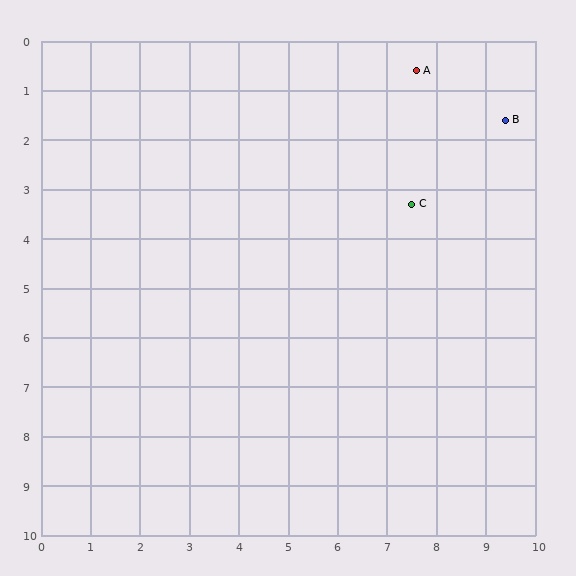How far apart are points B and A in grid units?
Points B and A are about 2.1 grid units apart.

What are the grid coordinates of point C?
Point C is at approximately (7.5, 3.3).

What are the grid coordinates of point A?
Point A is at approximately (7.6, 0.6).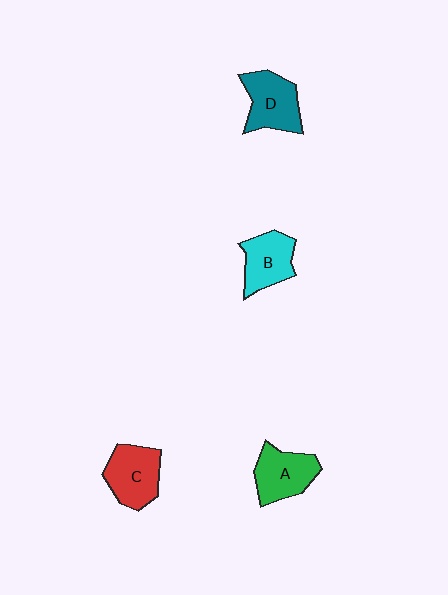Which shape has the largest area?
Shape D (teal).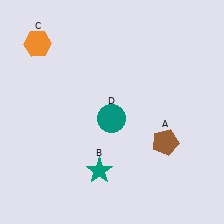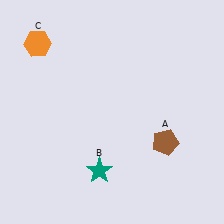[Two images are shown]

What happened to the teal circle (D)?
The teal circle (D) was removed in Image 2. It was in the bottom-left area of Image 1.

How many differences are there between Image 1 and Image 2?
There is 1 difference between the two images.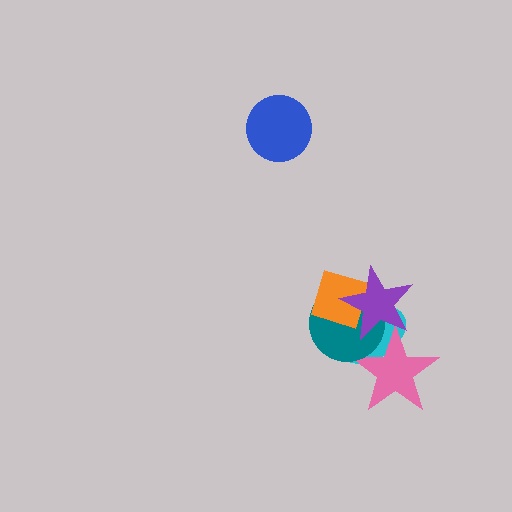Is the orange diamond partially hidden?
Yes, it is partially covered by another shape.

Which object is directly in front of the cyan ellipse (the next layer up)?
The pink star is directly in front of the cyan ellipse.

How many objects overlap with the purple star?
4 objects overlap with the purple star.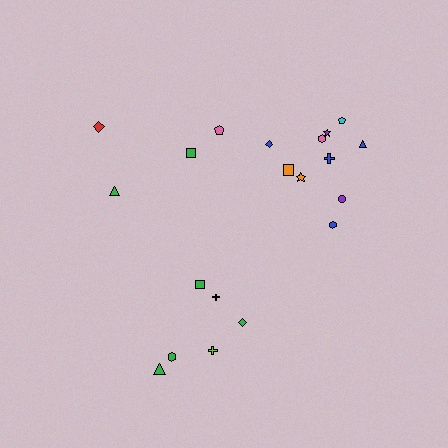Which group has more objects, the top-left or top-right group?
The top-right group.